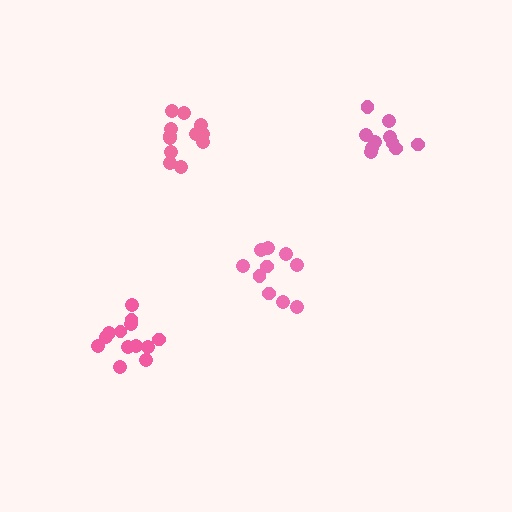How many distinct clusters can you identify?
There are 4 distinct clusters.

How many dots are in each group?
Group 1: 10 dots, Group 2: 12 dots, Group 3: 10 dots, Group 4: 13 dots (45 total).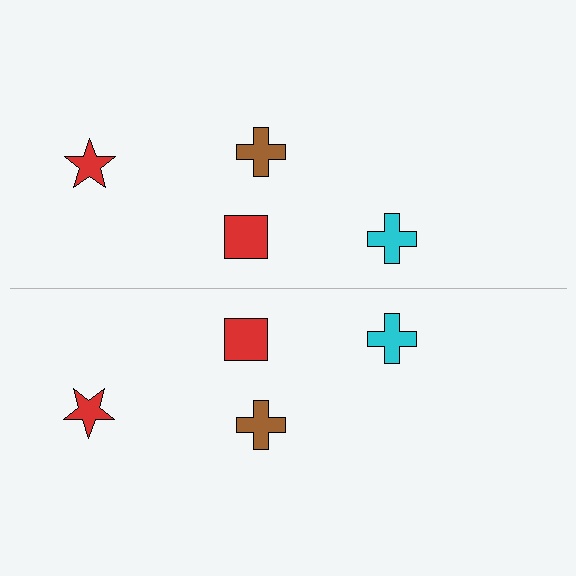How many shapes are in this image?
There are 8 shapes in this image.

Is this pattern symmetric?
Yes, this pattern has bilateral (reflection) symmetry.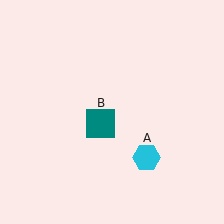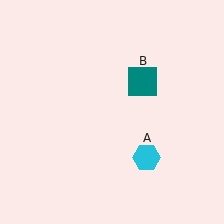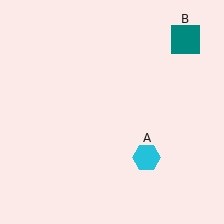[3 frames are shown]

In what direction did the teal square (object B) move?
The teal square (object B) moved up and to the right.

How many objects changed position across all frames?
1 object changed position: teal square (object B).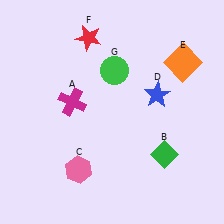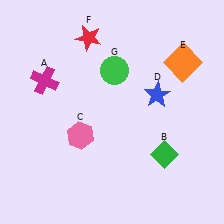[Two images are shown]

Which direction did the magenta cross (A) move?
The magenta cross (A) moved left.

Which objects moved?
The objects that moved are: the magenta cross (A), the pink hexagon (C).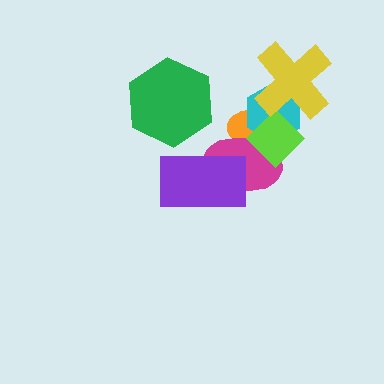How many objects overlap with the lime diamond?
4 objects overlap with the lime diamond.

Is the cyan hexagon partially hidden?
Yes, it is partially covered by another shape.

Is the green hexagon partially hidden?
No, no other shape covers it.